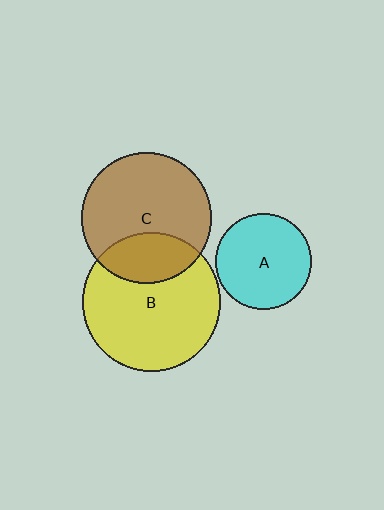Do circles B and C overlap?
Yes.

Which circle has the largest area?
Circle B (yellow).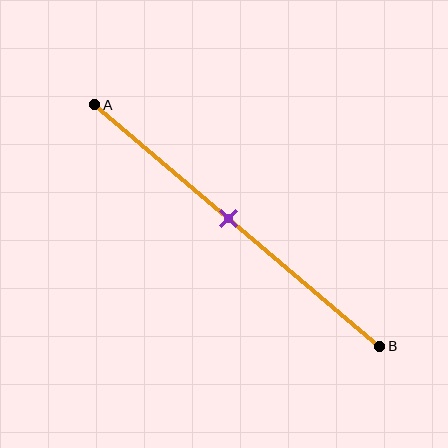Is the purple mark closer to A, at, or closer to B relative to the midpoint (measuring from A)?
The purple mark is approximately at the midpoint of segment AB.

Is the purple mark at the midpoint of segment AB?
Yes, the mark is approximately at the midpoint.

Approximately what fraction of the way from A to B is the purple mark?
The purple mark is approximately 45% of the way from A to B.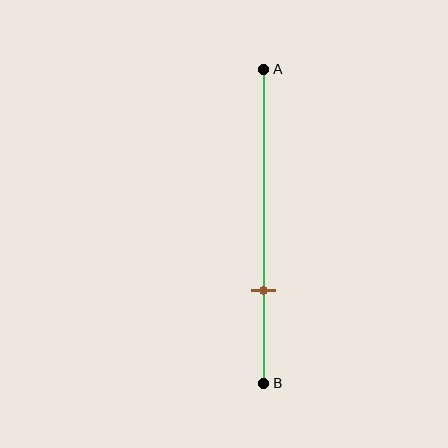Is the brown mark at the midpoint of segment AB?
No, the mark is at about 70% from A, not at the 50% midpoint.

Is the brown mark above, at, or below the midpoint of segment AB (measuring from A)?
The brown mark is below the midpoint of segment AB.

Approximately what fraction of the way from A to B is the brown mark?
The brown mark is approximately 70% of the way from A to B.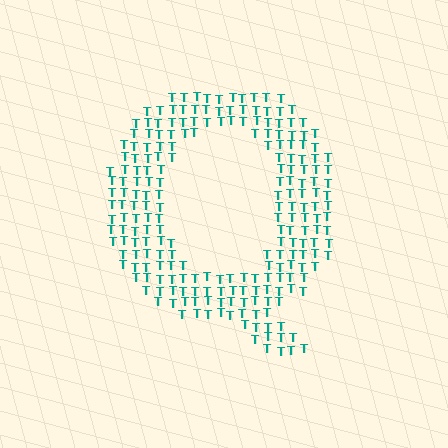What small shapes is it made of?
It is made of small letter T's.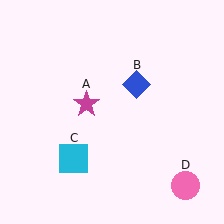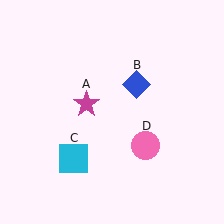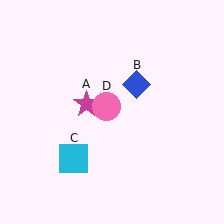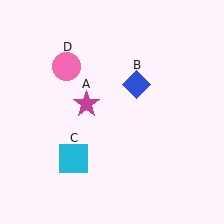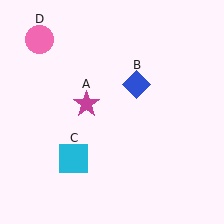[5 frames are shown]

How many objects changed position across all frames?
1 object changed position: pink circle (object D).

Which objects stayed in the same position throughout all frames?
Magenta star (object A) and blue diamond (object B) and cyan square (object C) remained stationary.